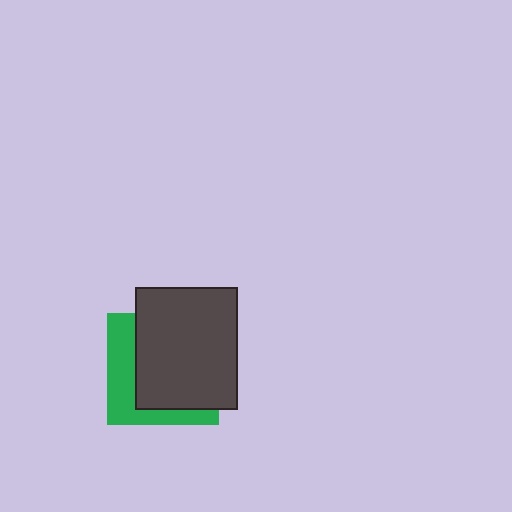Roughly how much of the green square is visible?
A small part of it is visible (roughly 36%).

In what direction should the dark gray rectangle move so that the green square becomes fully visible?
The dark gray rectangle should move toward the upper-right. That is the shortest direction to clear the overlap and leave the green square fully visible.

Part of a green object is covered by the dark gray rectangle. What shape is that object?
It is a square.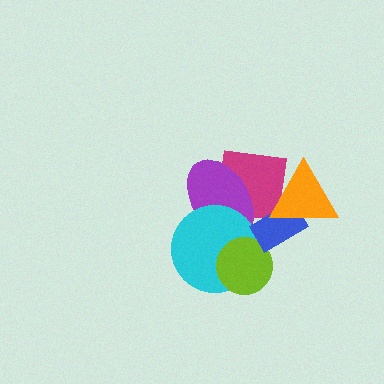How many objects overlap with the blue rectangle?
2 objects overlap with the blue rectangle.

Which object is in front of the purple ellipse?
The cyan circle is in front of the purple ellipse.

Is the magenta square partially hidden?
Yes, it is partially covered by another shape.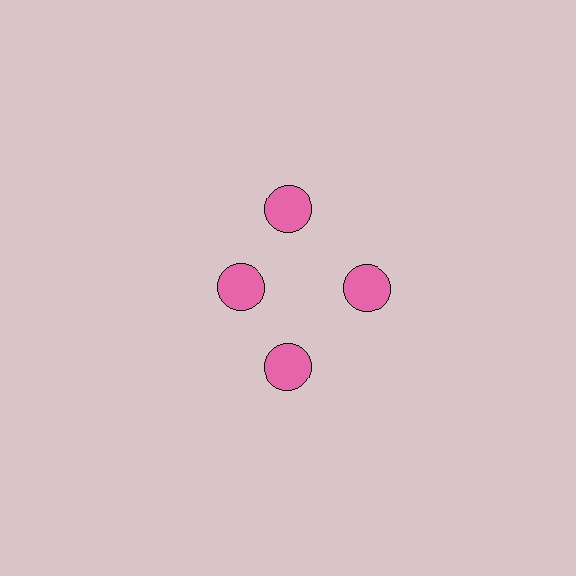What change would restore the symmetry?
The symmetry would be restored by moving it outward, back onto the ring so that all 4 circles sit at equal angles and equal distance from the center.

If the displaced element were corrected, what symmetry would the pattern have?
It would have 4-fold rotational symmetry — the pattern would map onto itself every 90 degrees.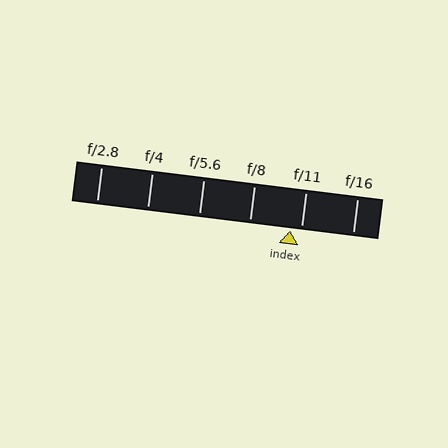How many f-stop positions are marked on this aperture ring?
There are 6 f-stop positions marked.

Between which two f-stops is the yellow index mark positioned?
The index mark is between f/8 and f/11.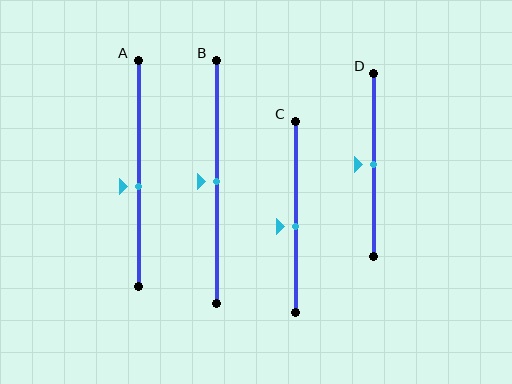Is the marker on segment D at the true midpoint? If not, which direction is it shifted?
Yes, the marker on segment D is at the true midpoint.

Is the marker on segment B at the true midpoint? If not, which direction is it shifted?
Yes, the marker on segment B is at the true midpoint.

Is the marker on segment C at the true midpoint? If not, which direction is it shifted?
No, the marker on segment C is shifted downward by about 5% of the segment length.